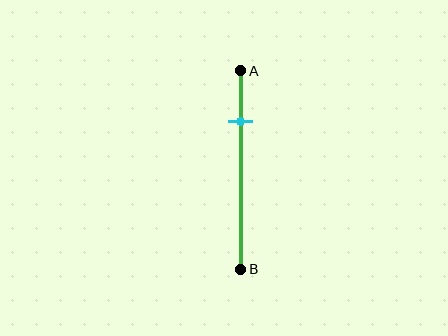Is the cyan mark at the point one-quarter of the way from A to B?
Yes, the mark is approximately at the one-quarter point.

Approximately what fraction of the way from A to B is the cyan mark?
The cyan mark is approximately 25% of the way from A to B.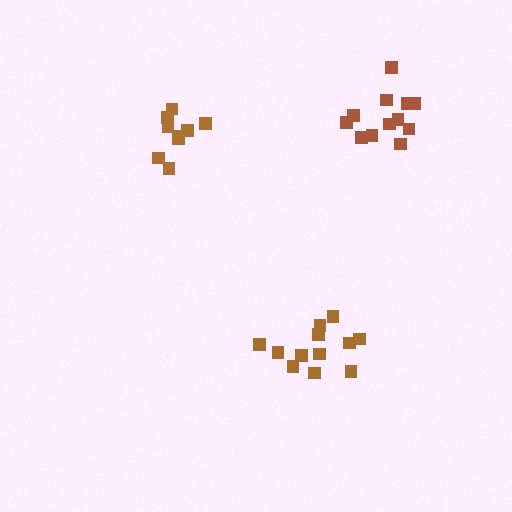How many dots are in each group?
Group 1: 12 dots, Group 2: 9 dots, Group 3: 12 dots (33 total).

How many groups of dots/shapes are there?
There are 3 groups.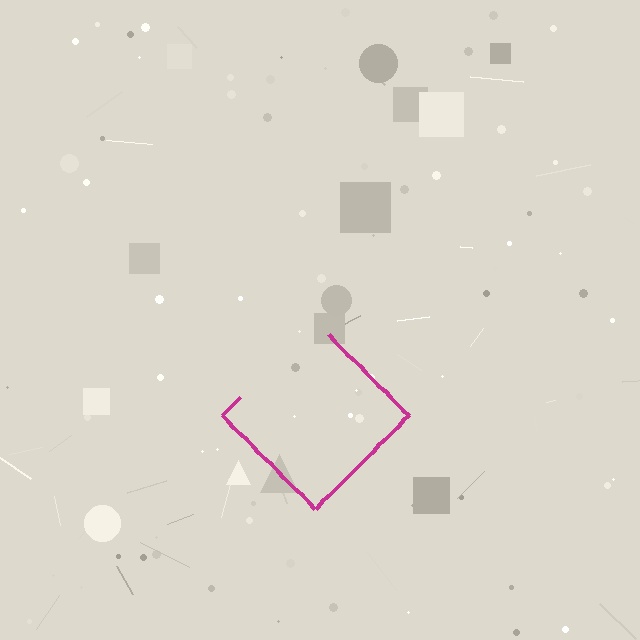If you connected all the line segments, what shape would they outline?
They would outline a diamond.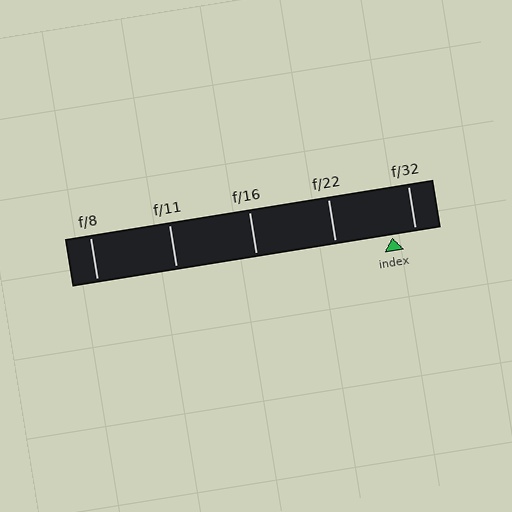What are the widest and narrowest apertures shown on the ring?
The widest aperture shown is f/8 and the narrowest is f/32.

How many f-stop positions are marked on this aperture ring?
There are 5 f-stop positions marked.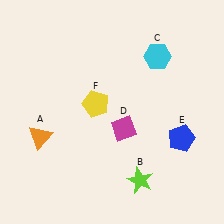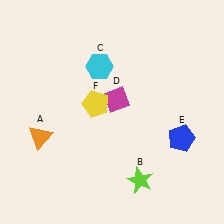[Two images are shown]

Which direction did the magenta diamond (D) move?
The magenta diamond (D) moved up.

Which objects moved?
The objects that moved are: the cyan hexagon (C), the magenta diamond (D).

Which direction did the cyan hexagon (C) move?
The cyan hexagon (C) moved left.